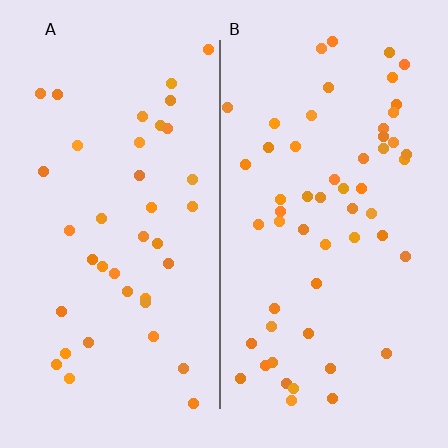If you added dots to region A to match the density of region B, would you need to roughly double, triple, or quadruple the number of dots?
Approximately double.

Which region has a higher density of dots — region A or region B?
B (the right).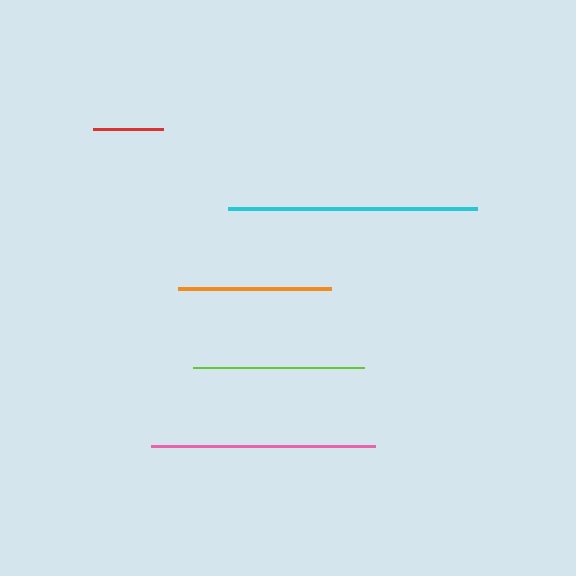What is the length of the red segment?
The red segment is approximately 70 pixels long.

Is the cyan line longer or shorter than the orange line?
The cyan line is longer than the orange line.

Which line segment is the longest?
The cyan line is the longest at approximately 249 pixels.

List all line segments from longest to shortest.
From longest to shortest: cyan, pink, lime, orange, red.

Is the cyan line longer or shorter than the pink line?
The cyan line is longer than the pink line.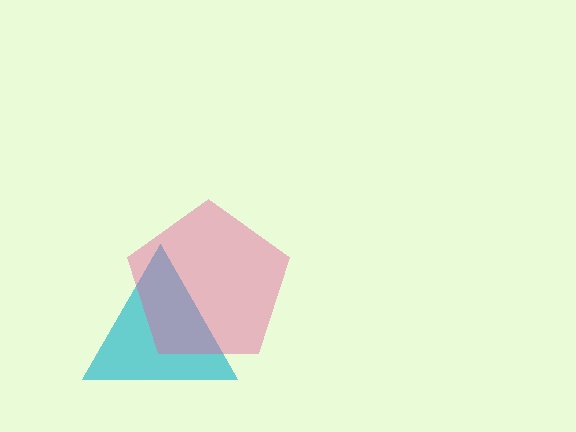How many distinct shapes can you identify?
There are 2 distinct shapes: a cyan triangle, a pink pentagon.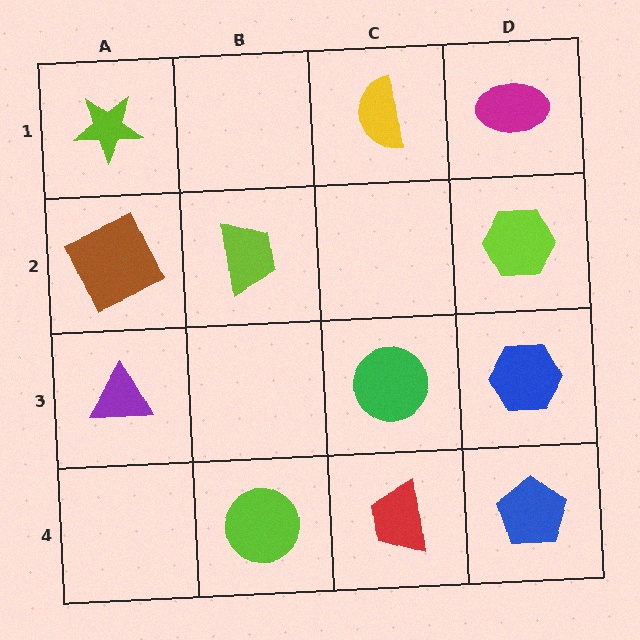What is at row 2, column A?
A brown square.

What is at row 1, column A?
A lime star.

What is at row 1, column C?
A yellow semicircle.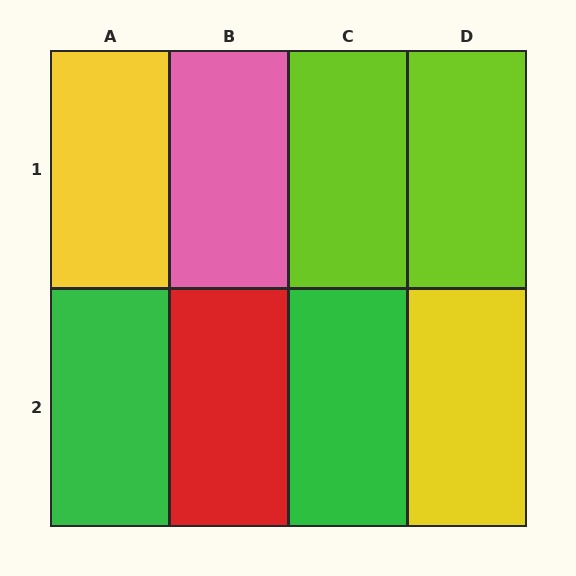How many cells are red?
1 cell is red.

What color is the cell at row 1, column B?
Pink.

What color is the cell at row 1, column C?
Lime.